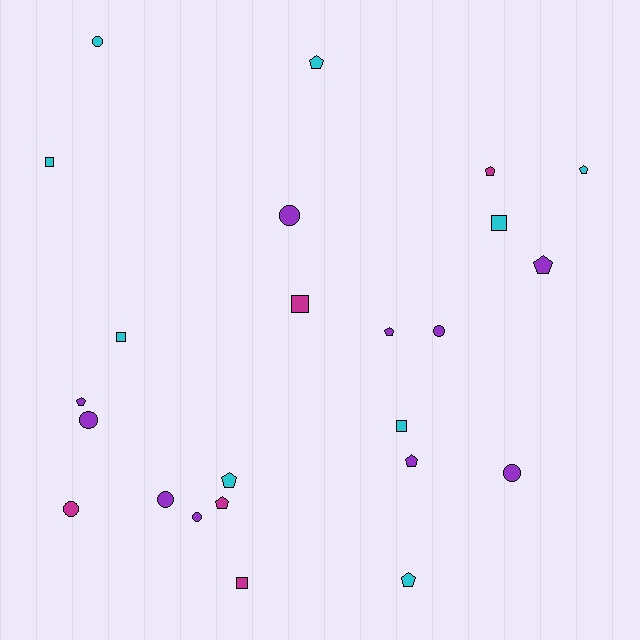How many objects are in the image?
There are 24 objects.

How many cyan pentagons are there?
There are 4 cyan pentagons.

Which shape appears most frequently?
Pentagon, with 10 objects.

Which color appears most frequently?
Purple, with 10 objects.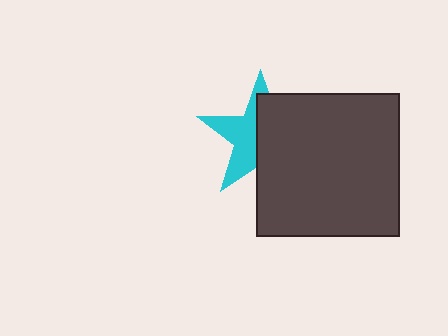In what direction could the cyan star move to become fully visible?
The cyan star could move left. That would shift it out from behind the dark gray square entirely.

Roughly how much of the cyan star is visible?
About half of it is visible (roughly 45%).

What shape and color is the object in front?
The object in front is a dark gray square.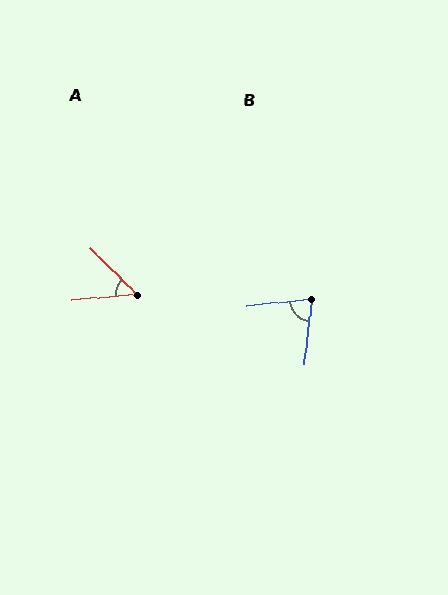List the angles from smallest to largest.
A (49°), B (78°).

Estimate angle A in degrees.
Approximately 49 degrees.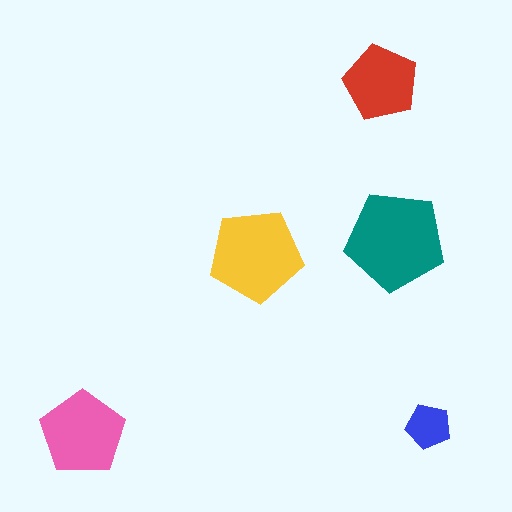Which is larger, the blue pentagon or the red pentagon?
The red one.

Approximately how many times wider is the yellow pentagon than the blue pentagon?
About 2 times wider.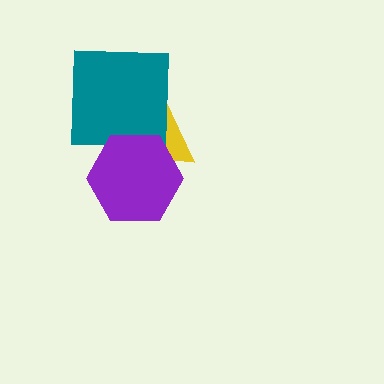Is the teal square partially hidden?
Yes, it is partially covered by another shape.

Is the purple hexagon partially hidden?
No, no other shape covers it.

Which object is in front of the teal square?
The purple hexagon is in front of the teal square.